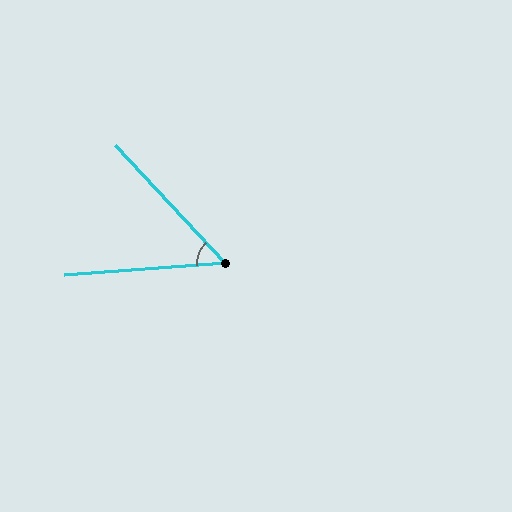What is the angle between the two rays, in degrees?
Approximately 51 degrees.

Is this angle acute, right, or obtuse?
It is acute.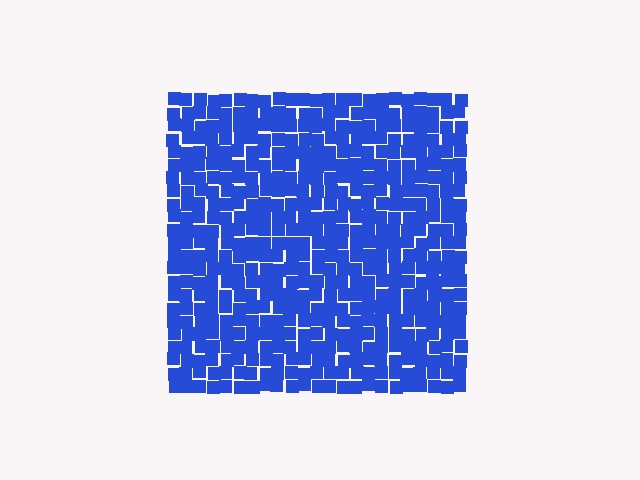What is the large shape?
The large shape is a square.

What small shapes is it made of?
It is made of small squares.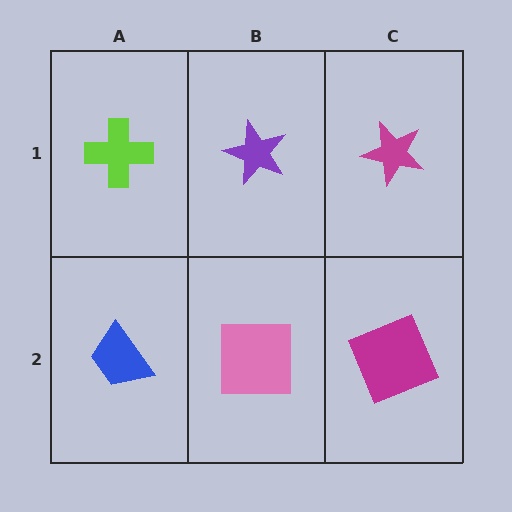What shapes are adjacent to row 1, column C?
A magenta square (row 2, column C), a purple star (row 1, column B).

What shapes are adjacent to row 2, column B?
A purple star (row 1, column B), a blue trapezoid (row 2, column A), a magenta square (row 2, column C).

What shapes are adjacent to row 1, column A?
A blue trapezoid (row 2, column A), a purple star (row 1, column B).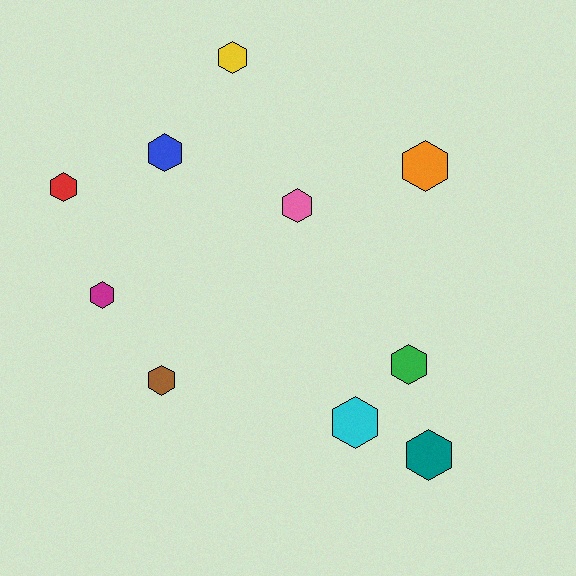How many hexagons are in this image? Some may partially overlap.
There are 10 hexagons.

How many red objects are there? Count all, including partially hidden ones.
There is 1 red object.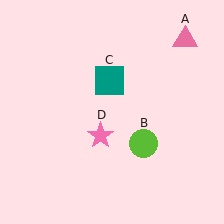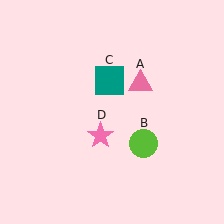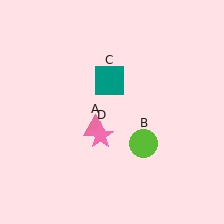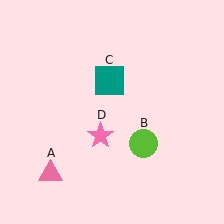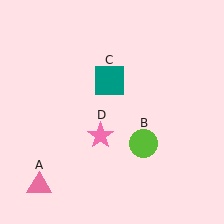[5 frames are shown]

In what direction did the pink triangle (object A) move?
The pink triangle (object A) moved down and to the left.